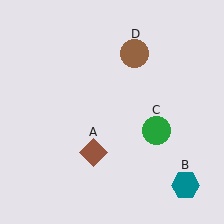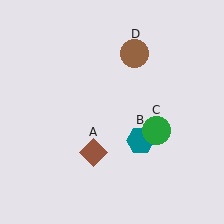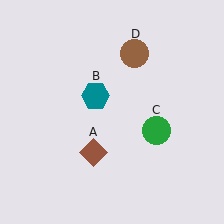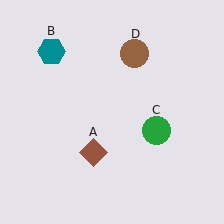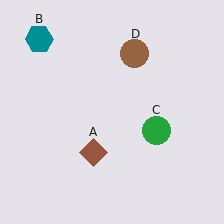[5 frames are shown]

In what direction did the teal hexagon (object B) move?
The teal hexagon (object B) moved up and to the left.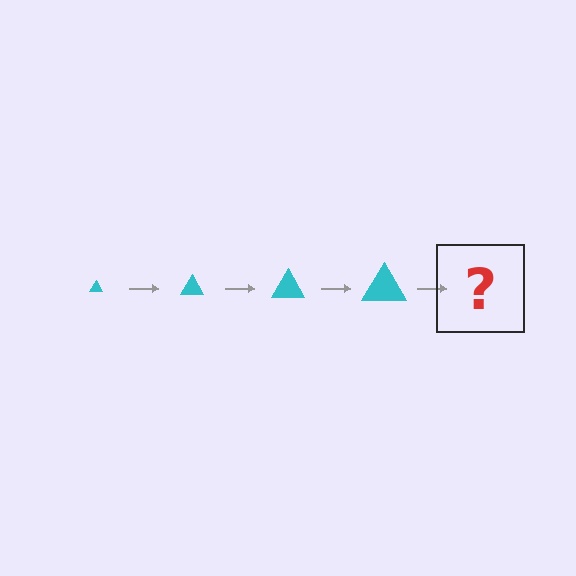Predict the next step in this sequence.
The next step is a cyan triangle, larger than the previous one.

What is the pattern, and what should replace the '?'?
The pattern is that the triangle gets progressively larger each step. The '?' should be a cyan triangle, larger than the previous one.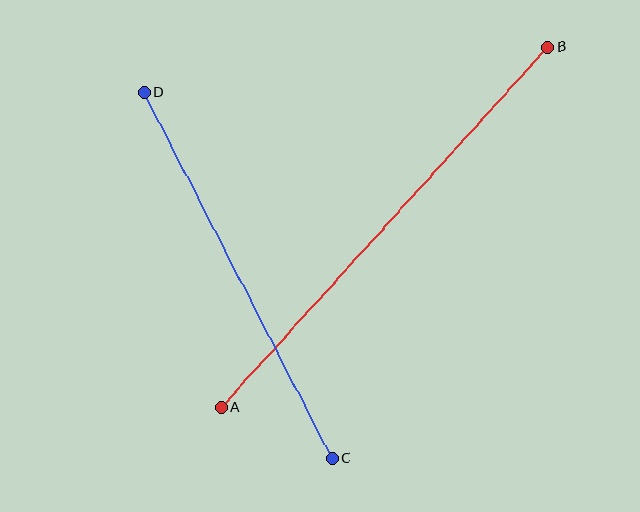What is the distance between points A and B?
The distance is approximately 486 pixels.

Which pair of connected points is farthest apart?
Points A and B are farthest apart.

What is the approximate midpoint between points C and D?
The midpoint is at approximately (238, 275) pixels.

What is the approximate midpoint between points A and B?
The midpoint is at approximately (384, 227) pixels.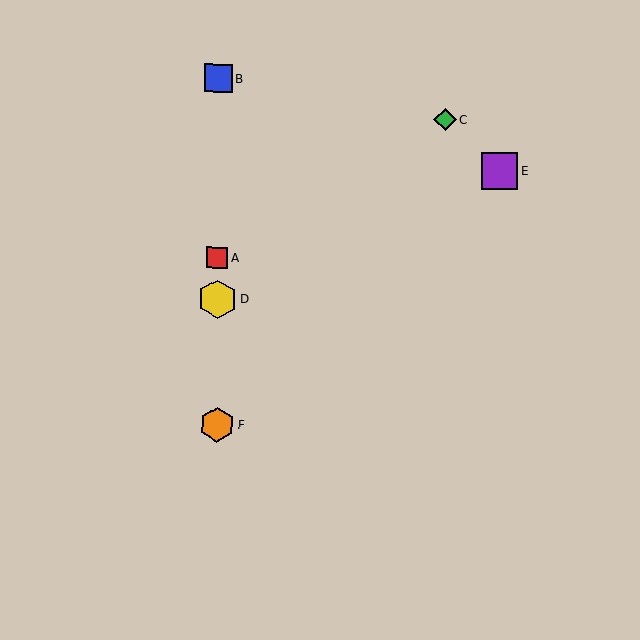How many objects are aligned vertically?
4 objects (A, B, D, F) are aligned vertically.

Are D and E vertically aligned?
No, D is at x≈217 and E is at x≈499.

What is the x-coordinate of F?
Object F is at x≈217.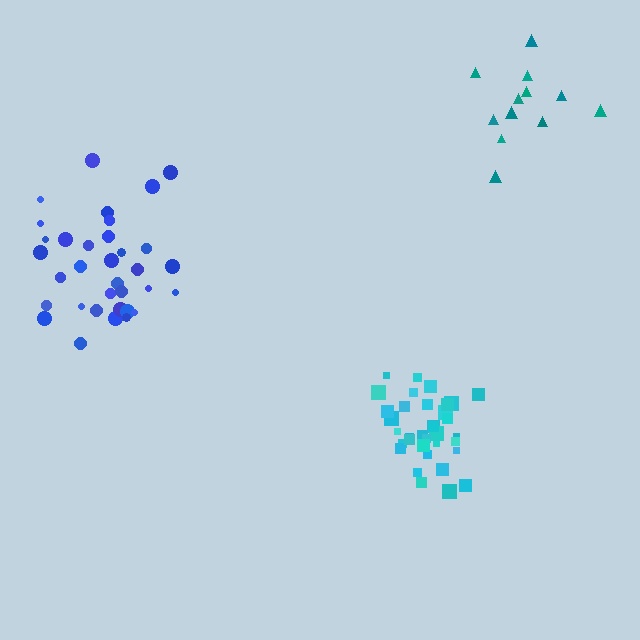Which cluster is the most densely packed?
Cyan.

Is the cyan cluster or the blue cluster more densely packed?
Cyan.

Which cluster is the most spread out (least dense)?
Teal.